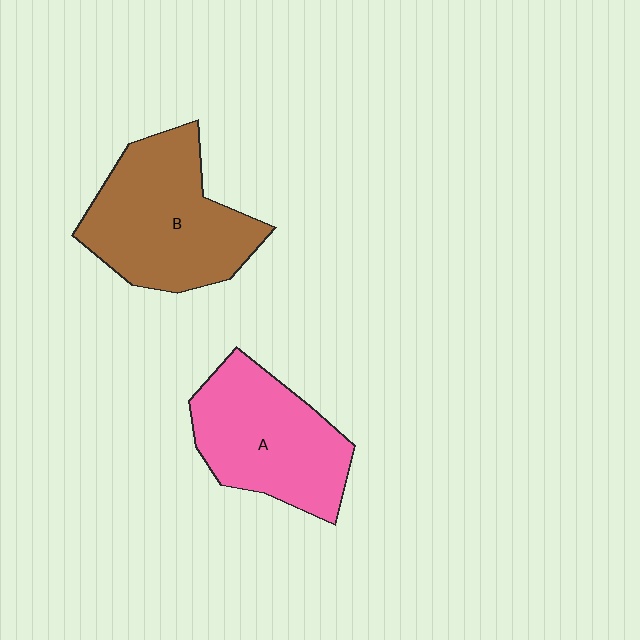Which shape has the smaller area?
Shape A (pink).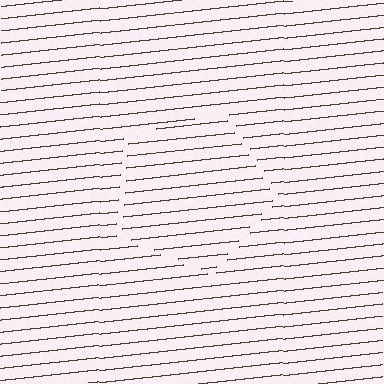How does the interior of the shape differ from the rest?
The interior of the shape contains the same grating, shifted by half a period — the contour is defined by the phase discontinuity where line-ends from the inner and outer gratings abut.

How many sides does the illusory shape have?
5 sides — the line-ends trace a pentagon.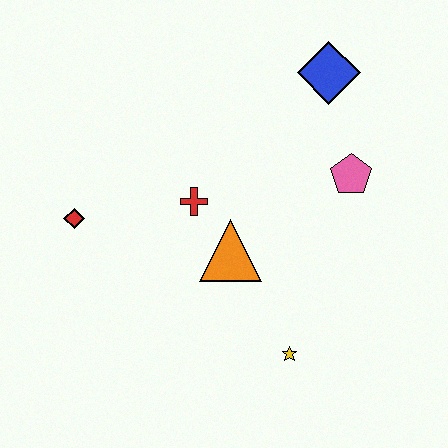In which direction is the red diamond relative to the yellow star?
The red diamond is to the left of the yellow star.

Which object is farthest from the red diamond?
The blue diamond is farthest from the red diamond.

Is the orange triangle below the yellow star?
No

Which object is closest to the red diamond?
The red cross is closest to the red diamond.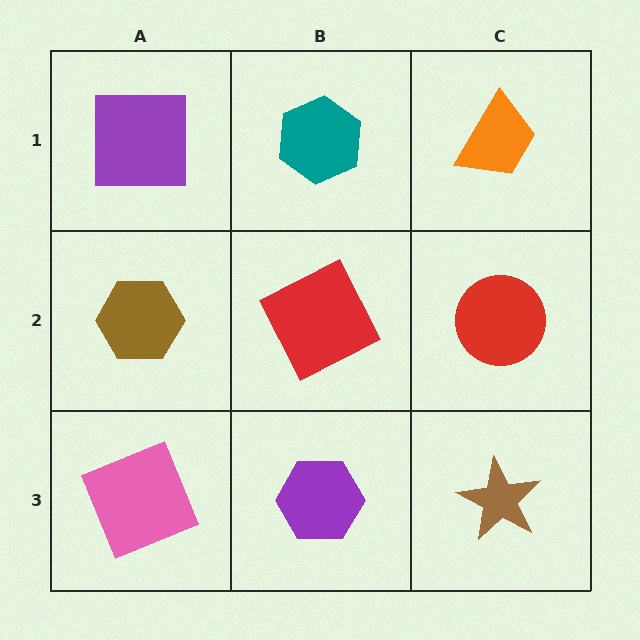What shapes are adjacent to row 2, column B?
A teal hexagon (row 1, column B), a purple hexagon (row 3, column B), a brown hexagon (row 2, column A), a red circle (row 2, column C).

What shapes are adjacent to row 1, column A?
A brown hexagon (row 2, column A), a teal hexagon (row 1, column B).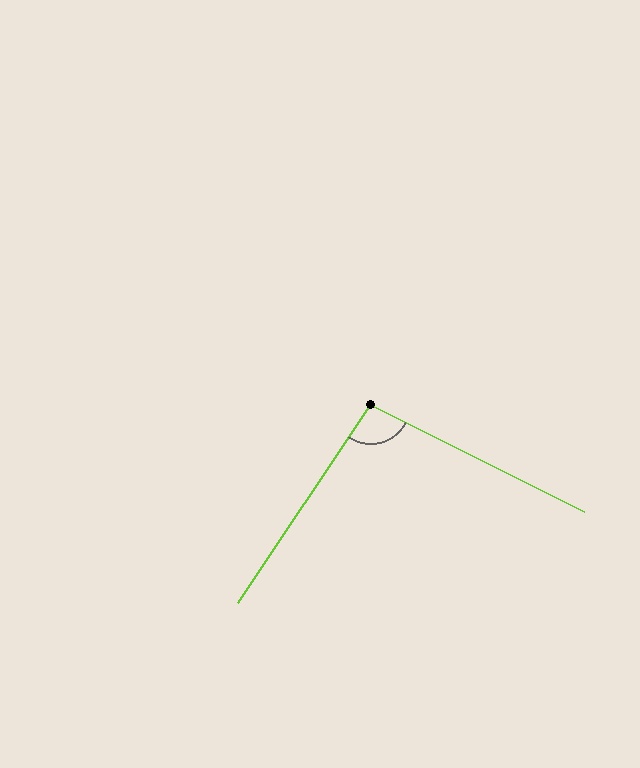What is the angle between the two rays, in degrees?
Approximately 97 degrees.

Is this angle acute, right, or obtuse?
It is obtuse.